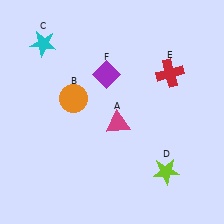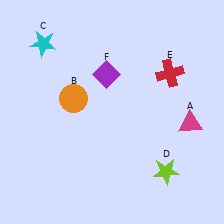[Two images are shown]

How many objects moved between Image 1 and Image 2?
1 object moved between the two images.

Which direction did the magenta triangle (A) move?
The magenta triangle (A) moved right.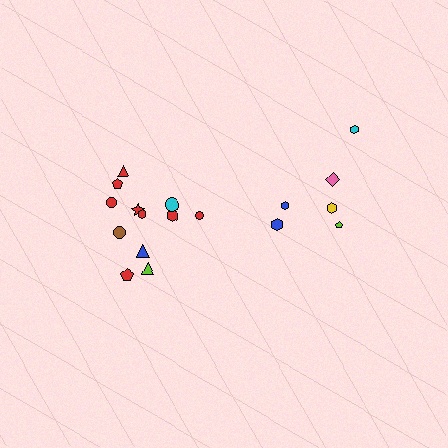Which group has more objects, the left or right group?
The left group.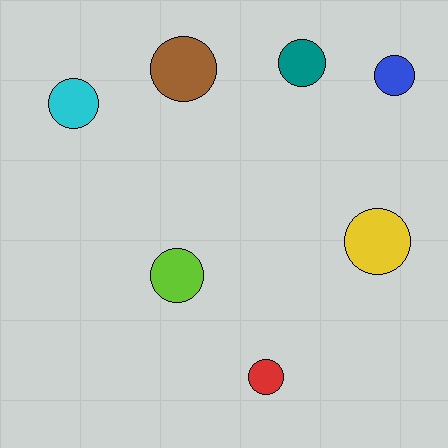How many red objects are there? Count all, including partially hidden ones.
There is 1 red object.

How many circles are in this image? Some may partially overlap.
There are 7 circles.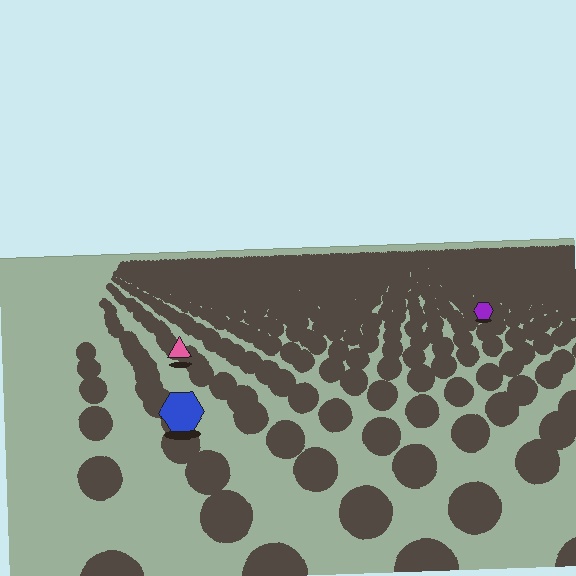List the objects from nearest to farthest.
From nearest to farthest: the blue hexagon, the pink triangle, the purple hexagon.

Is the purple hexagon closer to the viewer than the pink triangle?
No. The pink triangle is closer — you can tell from the texture gradient: the ground texture is coarser near it.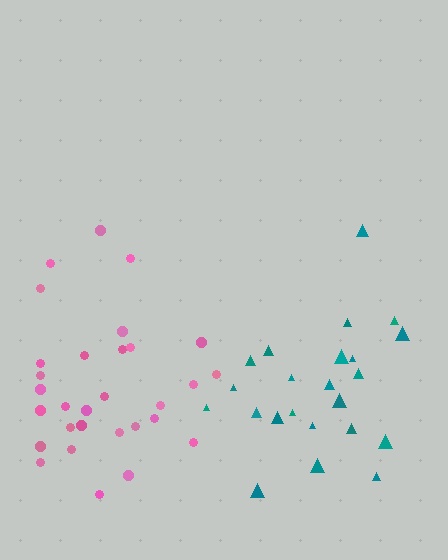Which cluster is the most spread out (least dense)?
Pink.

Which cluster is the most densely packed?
Teal.